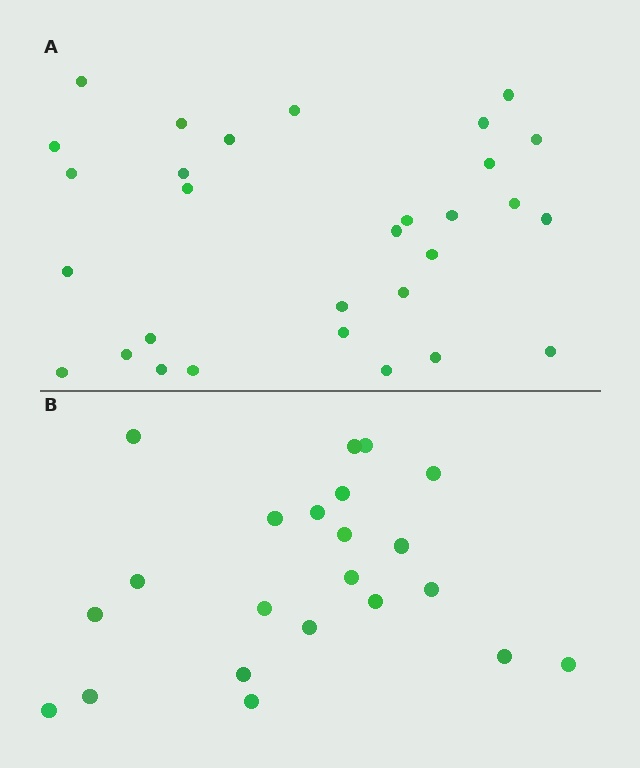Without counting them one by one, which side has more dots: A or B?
Region A (the top region) has more dots.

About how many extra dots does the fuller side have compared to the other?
Region A has roughly 8 or so more dots than region B.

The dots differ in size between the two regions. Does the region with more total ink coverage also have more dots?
No. Region B has more total ink coverage because its dots are larger, but region A actually contains more individual dots. Total area can be misleading — the number of items is what matters here.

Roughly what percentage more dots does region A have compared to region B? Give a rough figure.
About 35% more.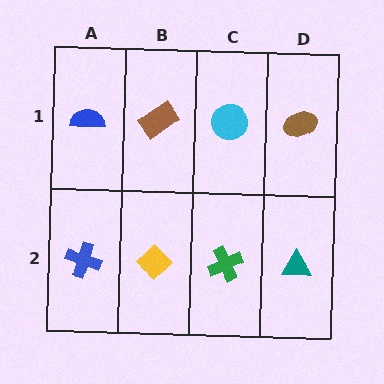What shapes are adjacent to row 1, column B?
A yellow diamond (row 2, column B), a blue semicircle (row 1, column A), a cyan circle (row 1, column C).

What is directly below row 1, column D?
A teal triangle.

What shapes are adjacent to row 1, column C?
A green cross (row 2, column C), a brown rectangle (row 1, column B), a brown ellipse (row 1, column D).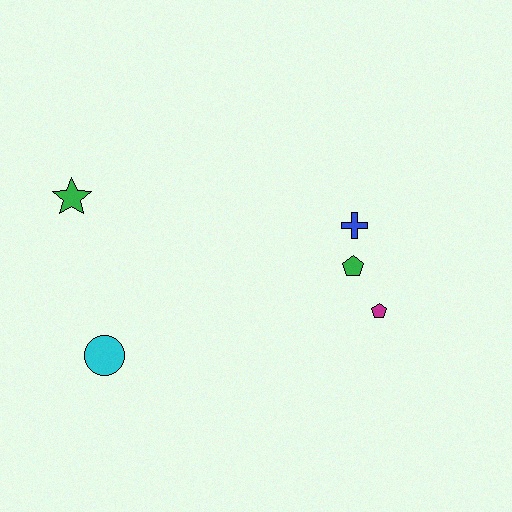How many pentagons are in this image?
There are 2 pentagons.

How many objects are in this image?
There are 5 objects.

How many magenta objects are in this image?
There is 1 magenta object.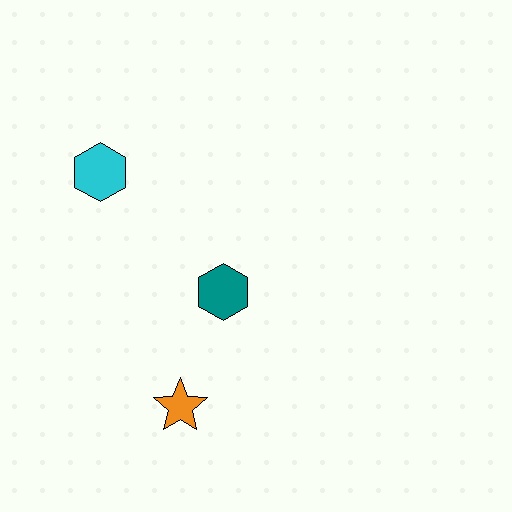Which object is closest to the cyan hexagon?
The teal hexagon is closest to the cyan hexagon.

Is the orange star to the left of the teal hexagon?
Yes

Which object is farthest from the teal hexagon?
The cyan hexagon is farthest from the teal hexagon.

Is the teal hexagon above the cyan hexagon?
No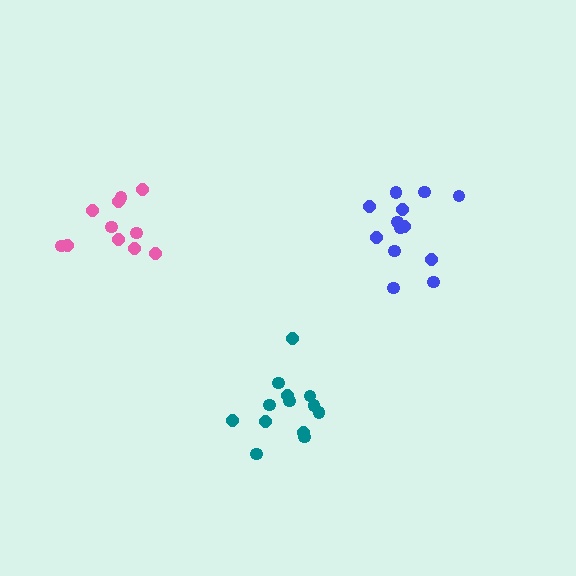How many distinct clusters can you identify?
There are 3 distinct clusters.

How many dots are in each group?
Group 1: 11 dots, Group 2: 13 dots, Group 3: 13 dots (37 total).